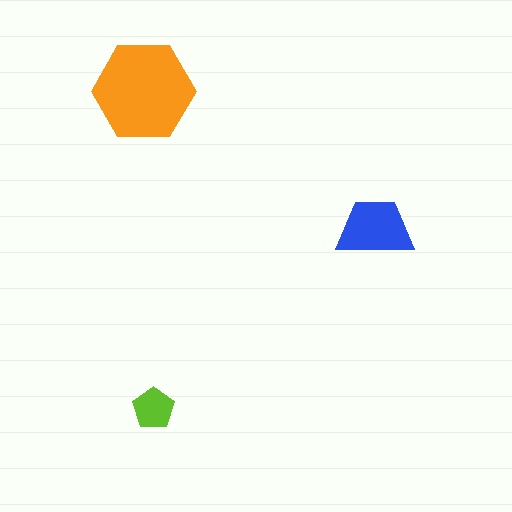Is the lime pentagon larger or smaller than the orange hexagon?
Smaller.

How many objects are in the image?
There are 3 objects in the image.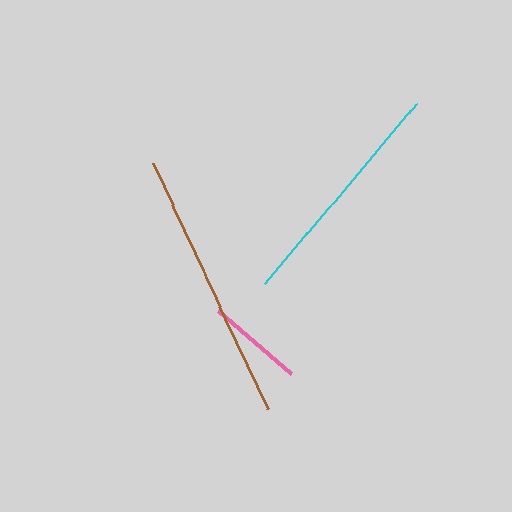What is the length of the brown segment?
The brown segment is approximately 271 pixels long.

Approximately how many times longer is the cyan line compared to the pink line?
The cyan line is approximately 2.4 times the length of the pink line.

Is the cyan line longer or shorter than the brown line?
The brown line is longer than the cyan line.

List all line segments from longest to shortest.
From longest to shortest: brown, cyan, pink.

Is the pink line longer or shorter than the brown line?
The brown line is longer than the pink line.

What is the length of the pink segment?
The pink segment is approximately 97 pixels long.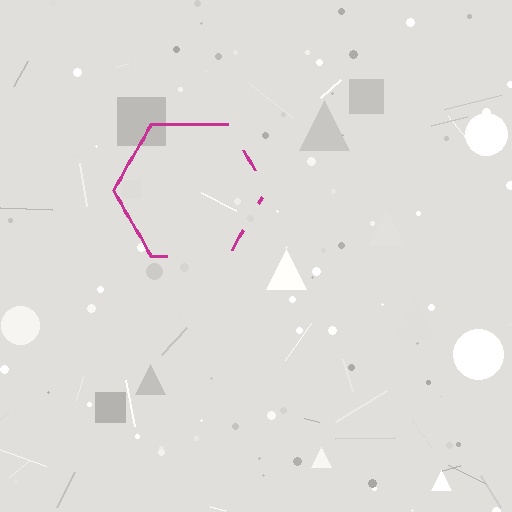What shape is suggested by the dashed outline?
The dashed outline suggests a hexagon.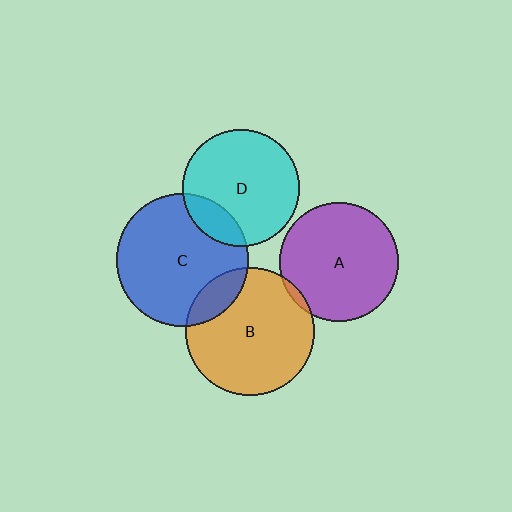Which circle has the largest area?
Circle C (blue).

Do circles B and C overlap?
Yes.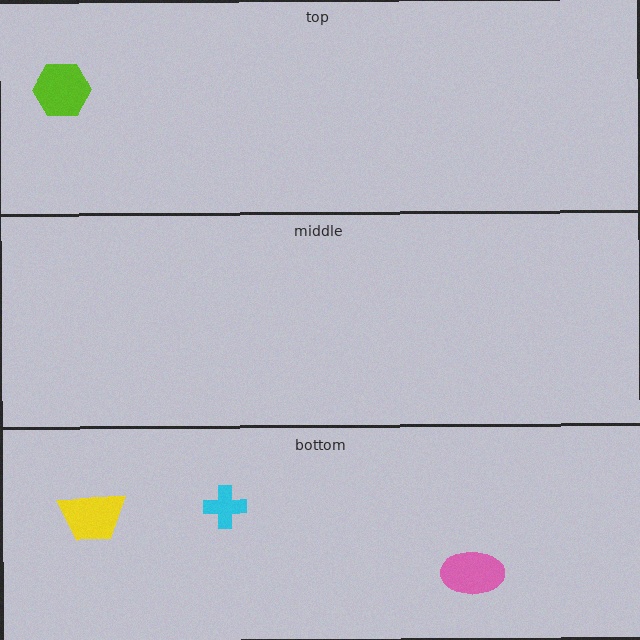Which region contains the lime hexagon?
The top region.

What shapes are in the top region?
The lime hexagon.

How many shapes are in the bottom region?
3.